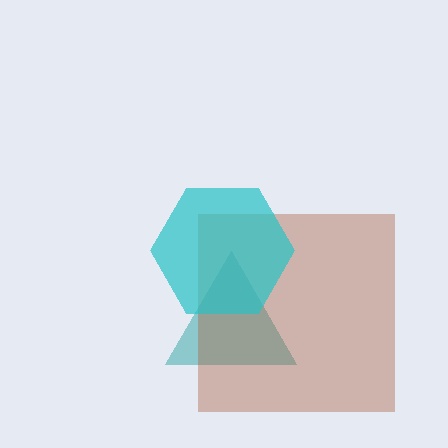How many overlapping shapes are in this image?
There are 3 overlapping shapes in the image.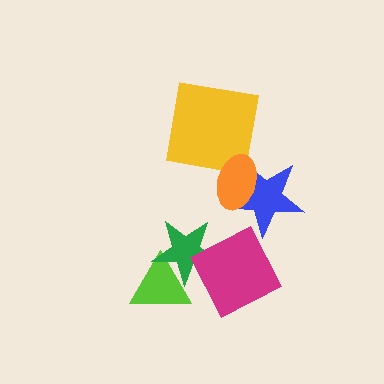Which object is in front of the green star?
The magenta diamond is in front of the green star.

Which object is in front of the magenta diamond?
The blue star is in front of the magenta diamond.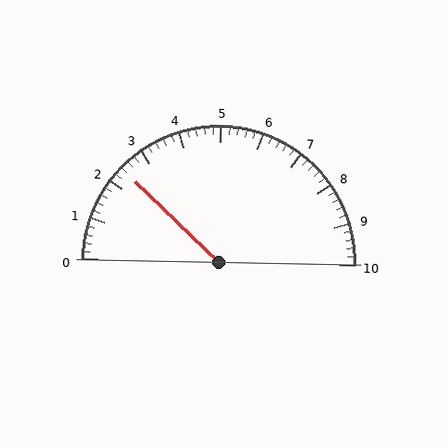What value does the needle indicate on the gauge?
The needle indicates approximately 2.4.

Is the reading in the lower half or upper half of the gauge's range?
The reading is in the lower half of the range (0 to 10).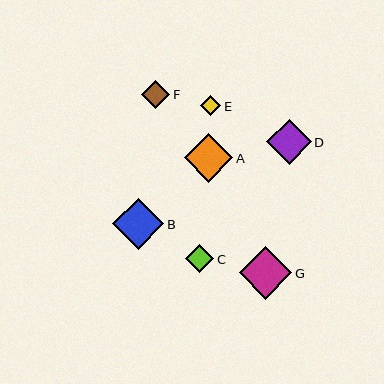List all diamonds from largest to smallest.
From largest to smallest: G, B, A, D, F, C, E.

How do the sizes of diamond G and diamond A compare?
Diamond G and diamond A are approximately the same size.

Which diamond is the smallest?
Diamond E is the smallest with a size of approximately 20 pixels.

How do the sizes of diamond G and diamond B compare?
Diamond G and diamond B are approximately the same size.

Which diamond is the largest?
Diamond G is the largest with a size of approximately 53 pixels.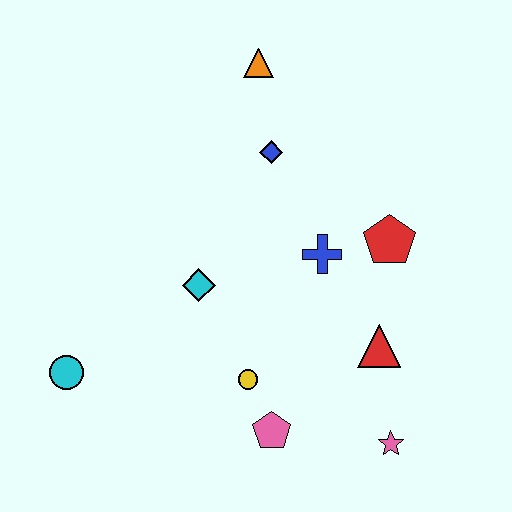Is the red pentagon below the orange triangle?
Yes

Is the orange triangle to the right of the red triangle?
No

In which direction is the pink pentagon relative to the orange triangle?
The pink pentagon is below the orange triangle.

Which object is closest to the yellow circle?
The pink pentagon is closest to the yellow circle.